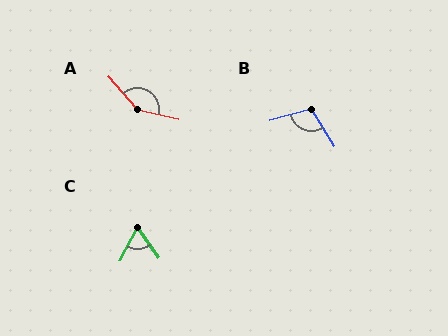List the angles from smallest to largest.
C (63°), B (106°), A (144°).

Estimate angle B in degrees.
Approximately 106 degrees.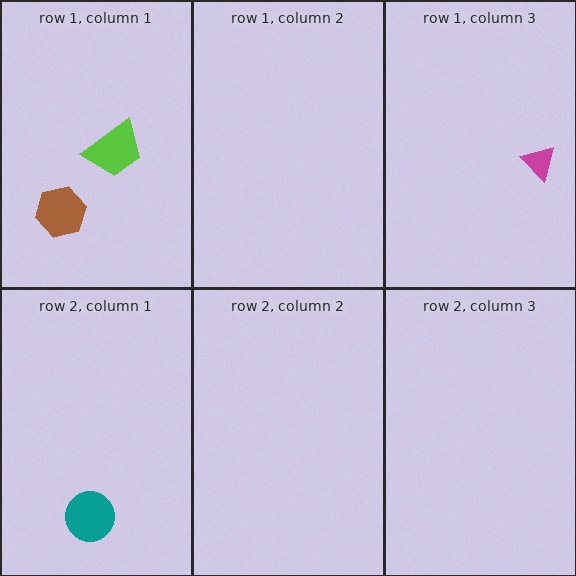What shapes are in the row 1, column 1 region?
The brown hexagon, the lime trapezoid.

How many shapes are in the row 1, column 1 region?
2.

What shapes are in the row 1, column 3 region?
The magenta triangle.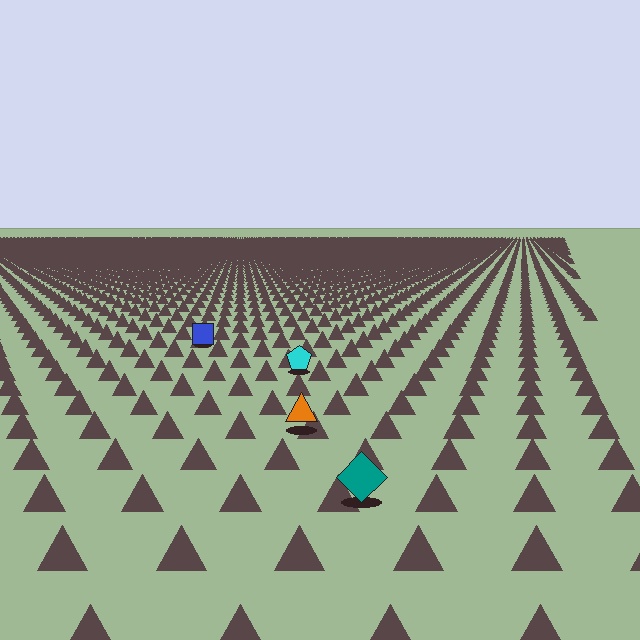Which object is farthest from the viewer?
The blue square is farthest from the viewer. It appears smaller and the ground texture around it is denser.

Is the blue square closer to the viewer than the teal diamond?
No. The teal diamond is closer — you can tell from the texture gradient: the ground texture is coarser near it.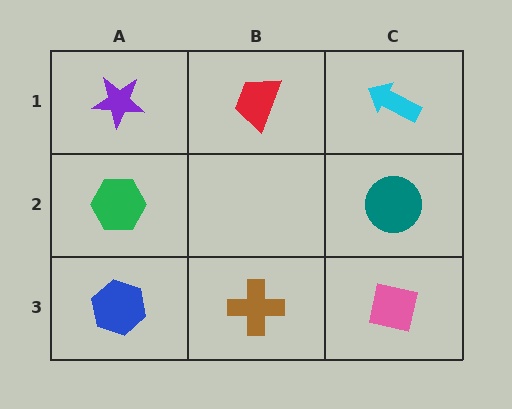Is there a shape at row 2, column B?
No, that cell is empty.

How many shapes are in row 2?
2 shapes.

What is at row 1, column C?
A cyan arrow.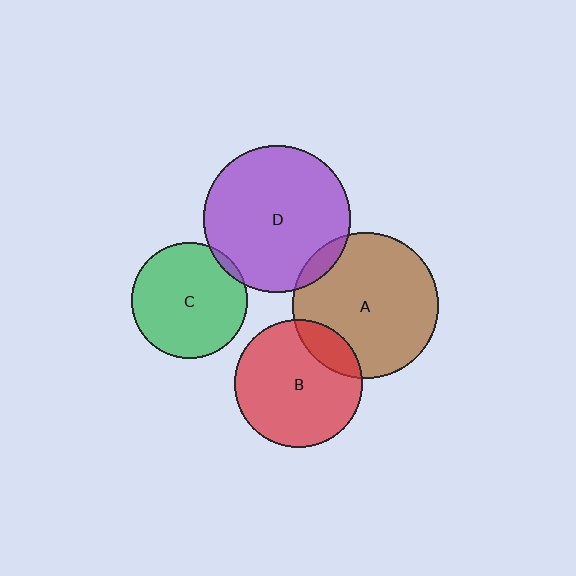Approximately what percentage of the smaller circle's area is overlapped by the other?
Approximately 5%.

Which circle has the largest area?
Circle D (purple).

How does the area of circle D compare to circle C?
Approximately 1.6 times.